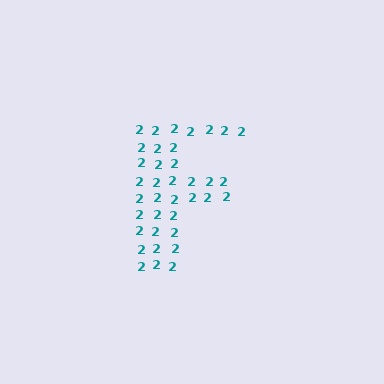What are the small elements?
The small elements are digit 2's.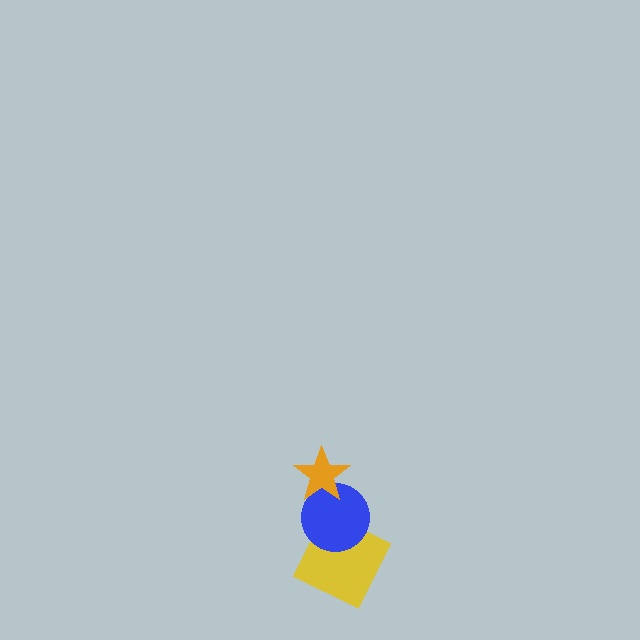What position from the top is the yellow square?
The yellow square is 3rd from the top.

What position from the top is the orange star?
The orange star is 1st from the top.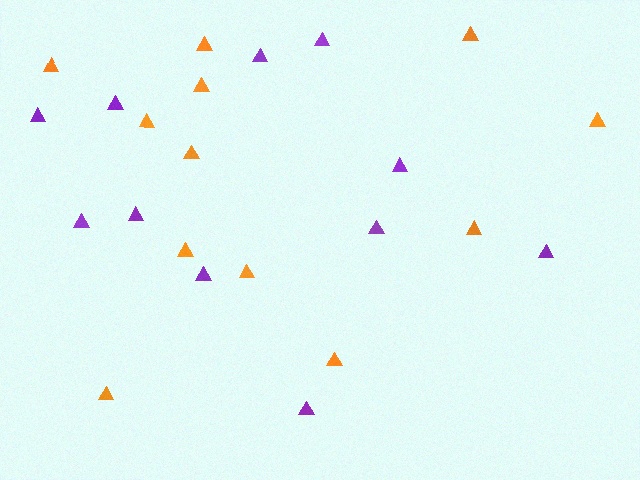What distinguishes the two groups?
There are 2 groups: one group of orange triangles (12) and one group of purple triangles (11).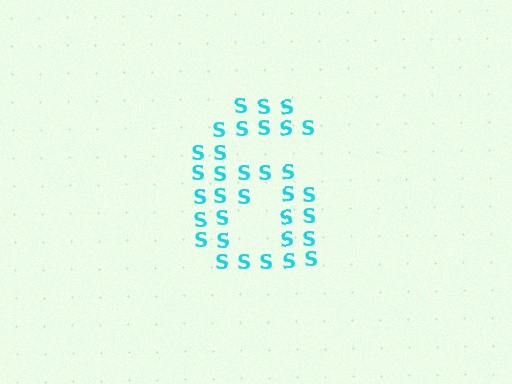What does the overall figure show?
The overall figure shows the digit 6.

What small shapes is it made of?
It is made of small letter S's.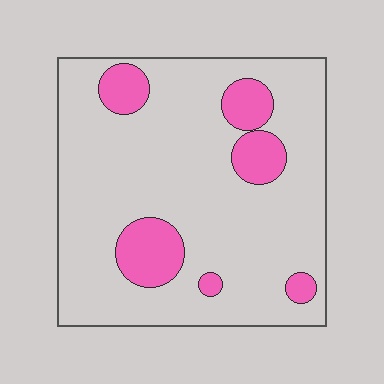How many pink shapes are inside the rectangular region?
6.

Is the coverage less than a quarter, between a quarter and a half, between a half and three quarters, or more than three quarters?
Less than a quarter.